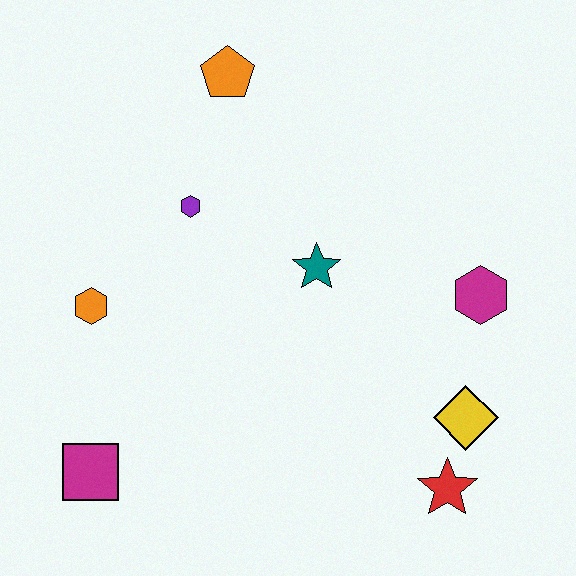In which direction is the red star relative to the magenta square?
The red star is to the right of the magenta square.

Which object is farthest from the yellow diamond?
The orange pentagon is farthest from the yellow diamond.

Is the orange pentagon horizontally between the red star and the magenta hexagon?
No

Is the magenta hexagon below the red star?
No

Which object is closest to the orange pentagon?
The purple hexagon is closest to the orange pentagon.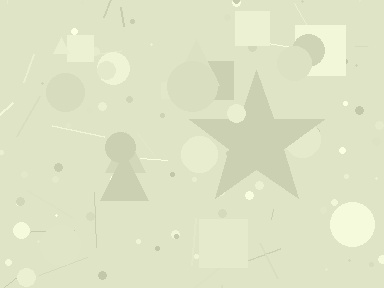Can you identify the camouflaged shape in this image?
The camouflaged shape is a star.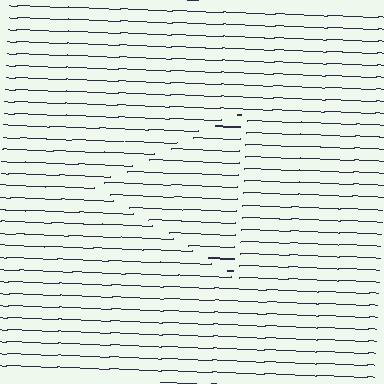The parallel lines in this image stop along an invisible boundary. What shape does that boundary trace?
An illusory triangle. The interior of the shape contains the same grating, shifted by half a period — the contour is defined by the phase discontinuity where line-ends from the inner and outer gratings abut.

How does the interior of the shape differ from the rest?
The interior of the shape contains the same grating, shifted by half a period — the contour is defined by the phase discontinuity where line-ends from the inner and outer gratings abut.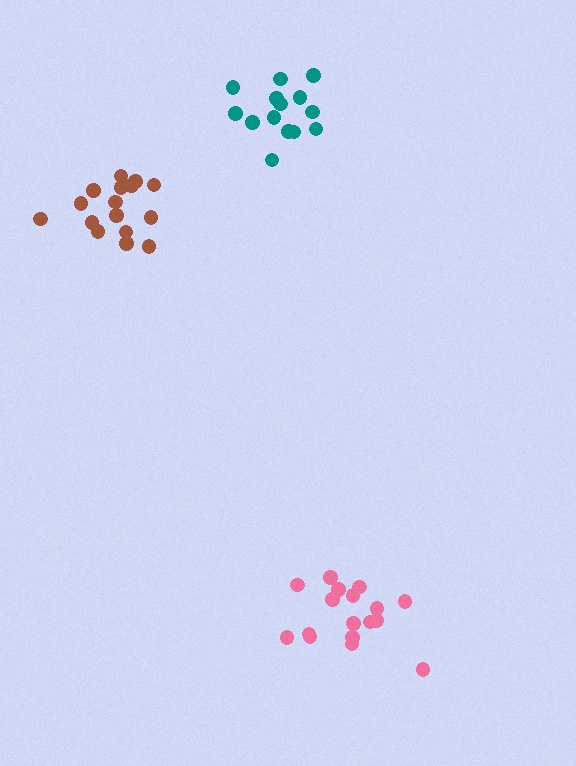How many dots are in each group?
Group 1: 16 dots, Group 2: 14 dots, Group 3: 18 dots (48 total).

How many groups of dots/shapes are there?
There are 3 groups.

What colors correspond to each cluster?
The clusters are colored: brown, teal, pink.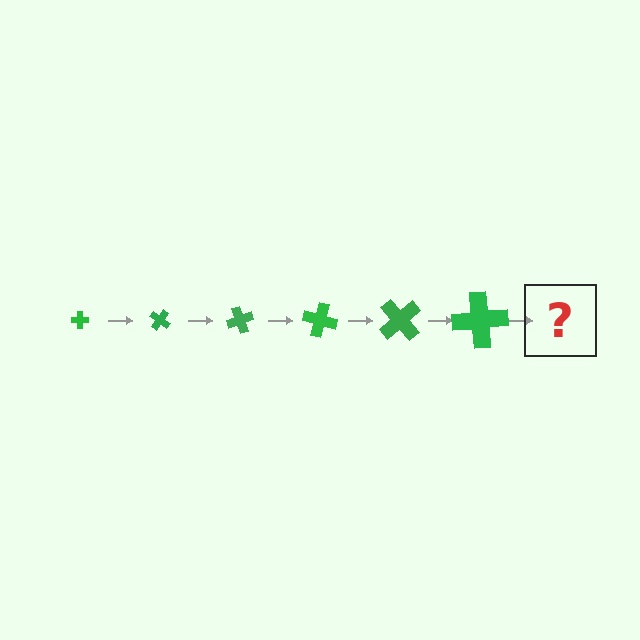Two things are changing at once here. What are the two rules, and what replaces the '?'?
The two rules are that the cross grows larger each step and it rotates 35 degrees each step. The '?' should be a cross, larger than the previous one and rotated 210 degrees from the start.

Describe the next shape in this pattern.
It should be a cross, larger than the previous one and rotated 210 degrees from the start.